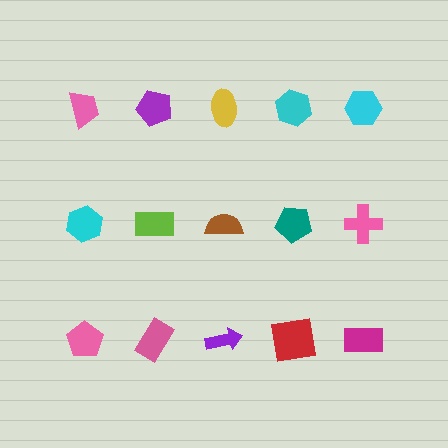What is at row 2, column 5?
A pink cross.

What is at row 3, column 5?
A magenta rectangle.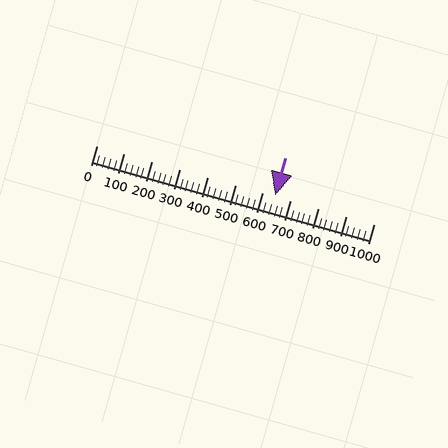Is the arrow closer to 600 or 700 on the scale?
The arrow is closer to 600.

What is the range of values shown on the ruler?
The ruler shows values from 0 to 1000.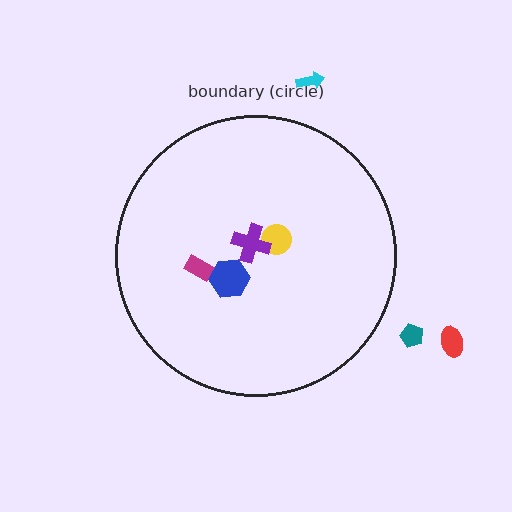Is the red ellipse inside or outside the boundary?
Outside.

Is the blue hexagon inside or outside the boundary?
Inside.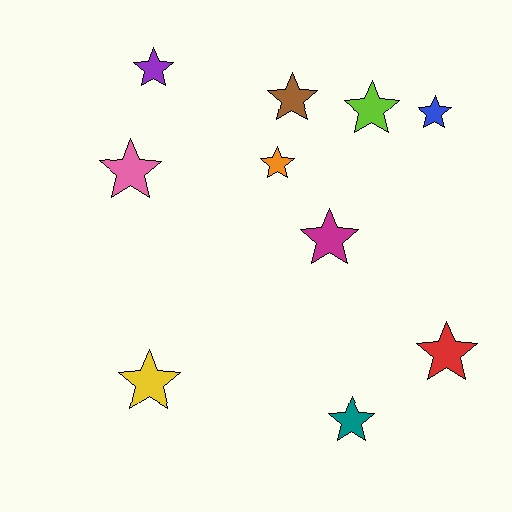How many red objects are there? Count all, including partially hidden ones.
There is 1 red object.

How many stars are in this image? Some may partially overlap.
There are 10 stars.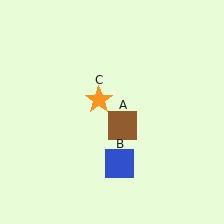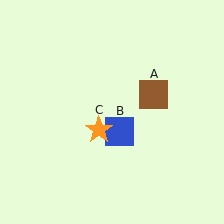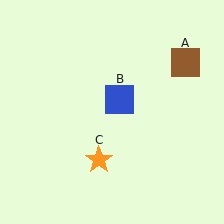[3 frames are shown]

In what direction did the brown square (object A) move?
The brown square (object A) moved up and to the right.